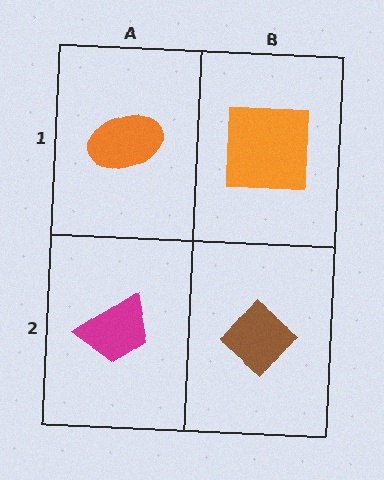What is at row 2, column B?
A brown diamond.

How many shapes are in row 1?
2 shapes.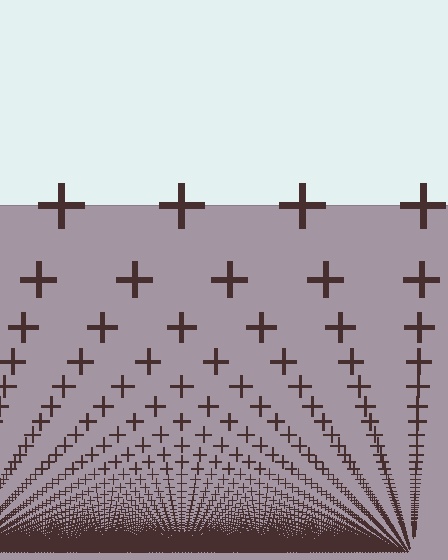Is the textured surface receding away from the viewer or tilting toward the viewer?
The surface appears to tilt toward the viewer. Texture elements get larger and sparser toward the top.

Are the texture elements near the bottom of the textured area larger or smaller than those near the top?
Smaller. The gradient is inverted — elements near the bottom are smaller and denser.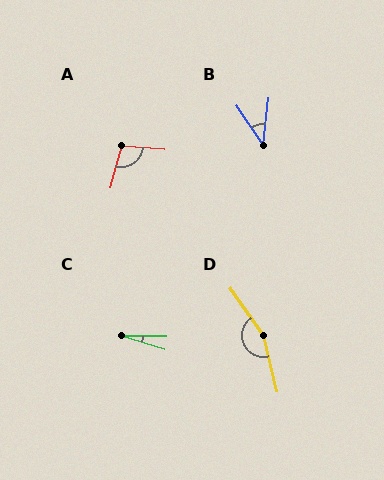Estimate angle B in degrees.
Approximately 40 degrees.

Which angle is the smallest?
C, at approximately 17 degrees.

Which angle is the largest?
D, at approximately 159 degrees.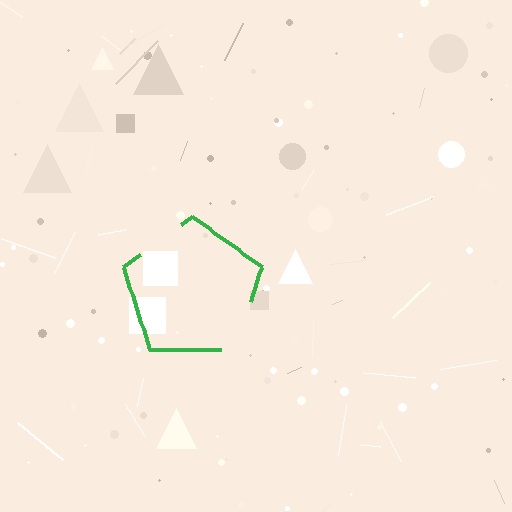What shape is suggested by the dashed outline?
The dashed outline suggests a pentagon.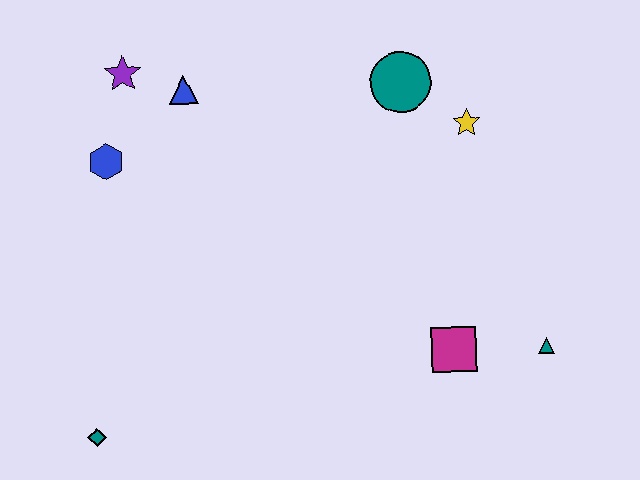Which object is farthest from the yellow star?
The teal diamond is farthest from the yellow star.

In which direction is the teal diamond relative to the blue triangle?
The teal diamond is below the blue triangle.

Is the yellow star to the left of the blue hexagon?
No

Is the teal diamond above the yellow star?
No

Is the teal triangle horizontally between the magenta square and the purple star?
No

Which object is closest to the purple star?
The blue triangle is closest to the purple star.